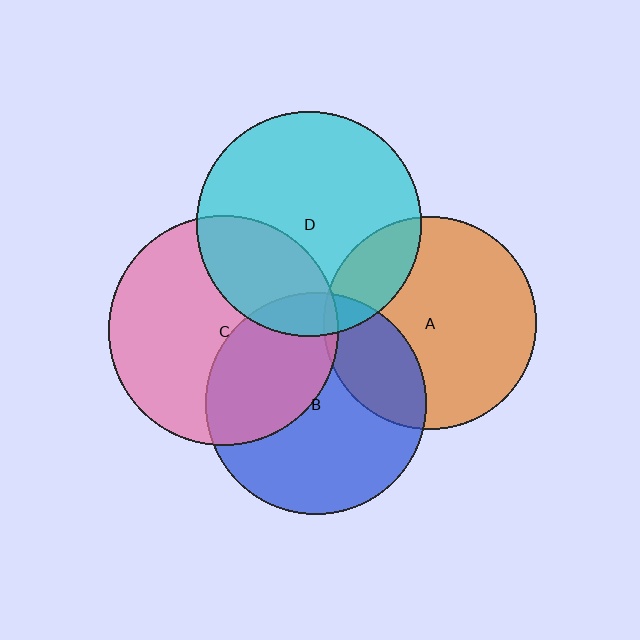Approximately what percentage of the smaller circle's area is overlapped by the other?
Approximately 20%.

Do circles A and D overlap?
Yes.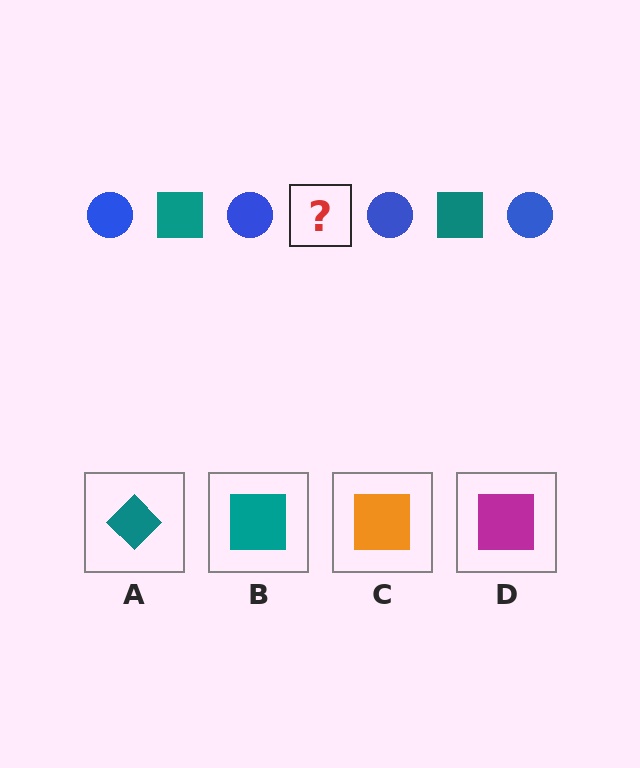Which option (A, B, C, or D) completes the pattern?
B.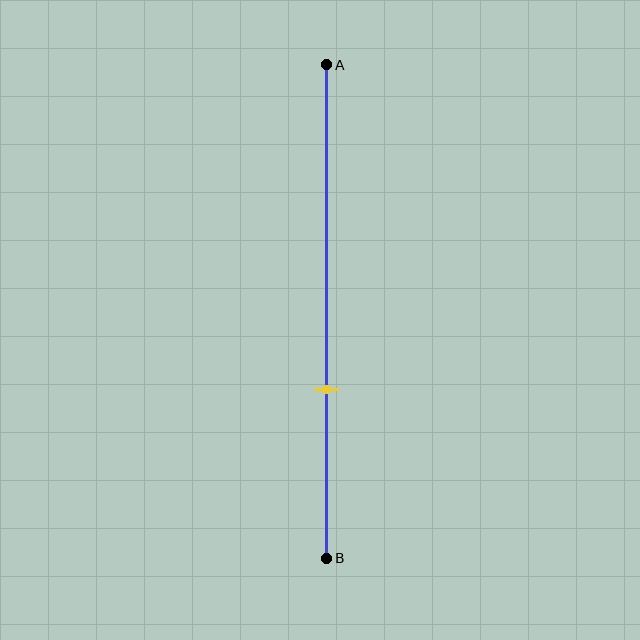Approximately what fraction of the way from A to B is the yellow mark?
The yellow mark is approximately 65% of the way from A to B.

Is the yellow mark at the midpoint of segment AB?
No, the mark is at about 65% from A, not at the 50% midpoint.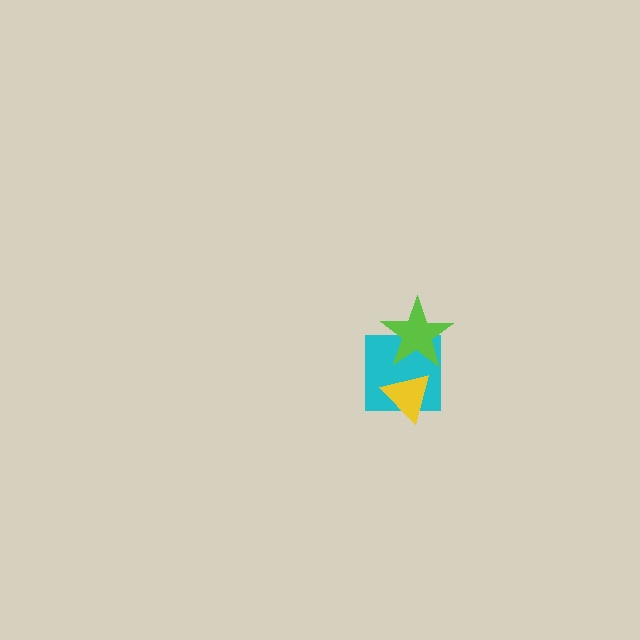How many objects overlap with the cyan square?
2 objects overlap with the cyan square.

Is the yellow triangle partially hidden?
No, no other shape covers it.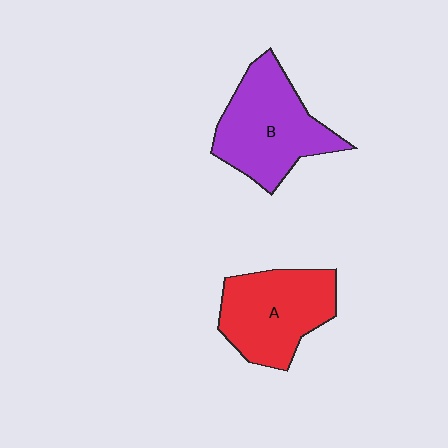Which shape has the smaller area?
Shape A (red).